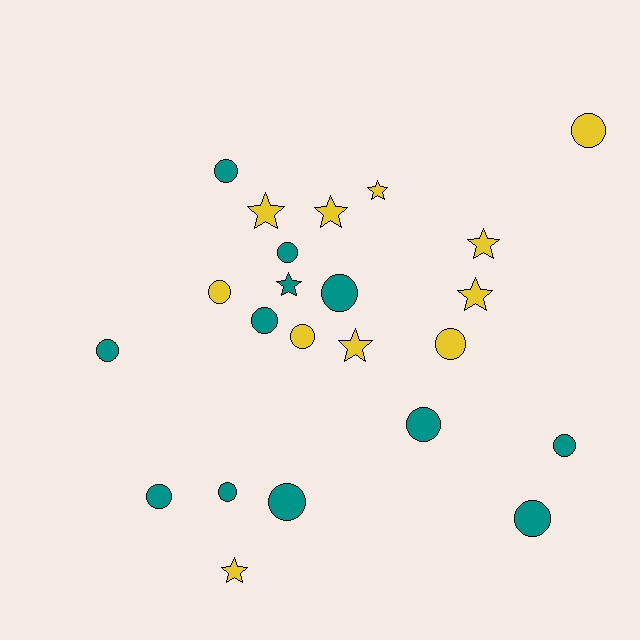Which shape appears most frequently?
Circle, with 15 objects.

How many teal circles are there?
There are 11 teal circles.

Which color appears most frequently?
Teal, with 12 objects.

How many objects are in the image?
There are 23 objects.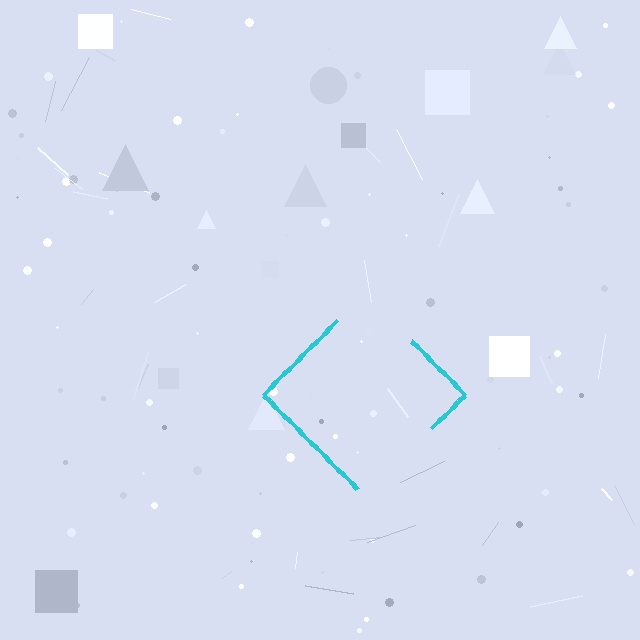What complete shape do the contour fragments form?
The contour fragments form a diamond.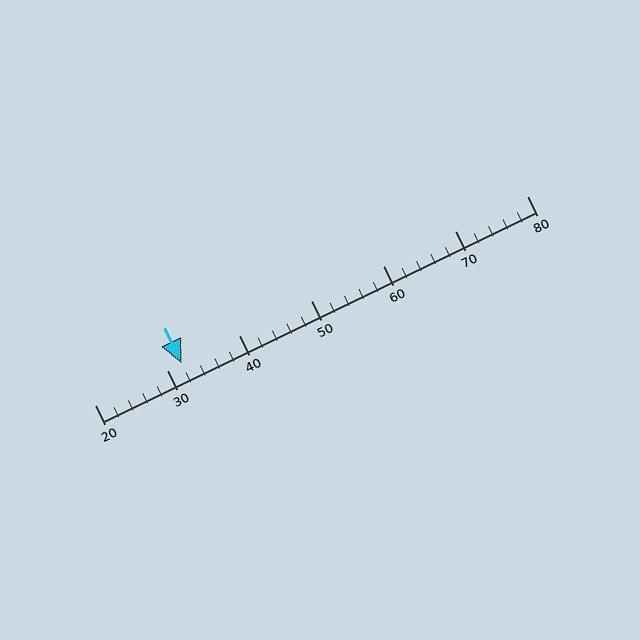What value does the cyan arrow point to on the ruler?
The cyan arrow points to approximately 32.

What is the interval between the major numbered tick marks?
The major tick marks are spaced 10 units apart.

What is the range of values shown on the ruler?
The ruler shows values from 20 to 80.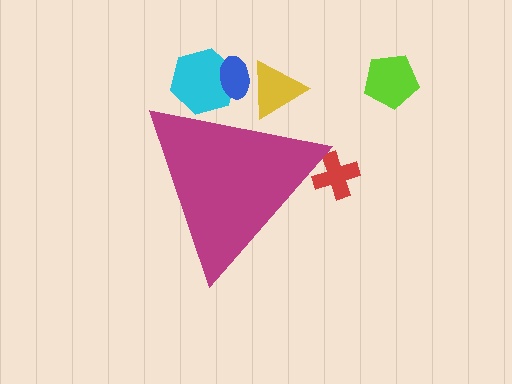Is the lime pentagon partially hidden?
No, the lime pentagon is fully visible.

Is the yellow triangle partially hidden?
Yes, the yellow triangle is partially hidden behind the magenta triangle.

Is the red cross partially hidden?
Yes, the red cross is partially hidden behind the magenta triangle.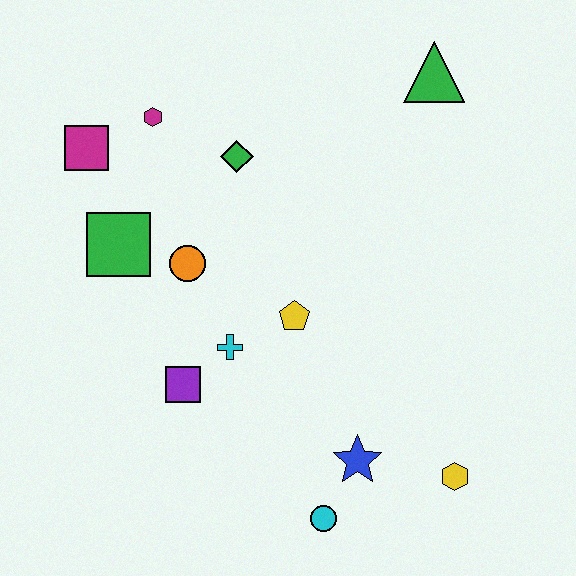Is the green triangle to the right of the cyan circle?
Yes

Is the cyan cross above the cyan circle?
Yes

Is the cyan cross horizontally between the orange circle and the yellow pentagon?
Yes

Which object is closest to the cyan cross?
The purple square is closest to the cyan cross.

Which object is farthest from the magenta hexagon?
The yellow hexagon is farthest from the magenta hexagon.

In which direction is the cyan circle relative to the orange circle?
The cyan circle is below the orange circle.